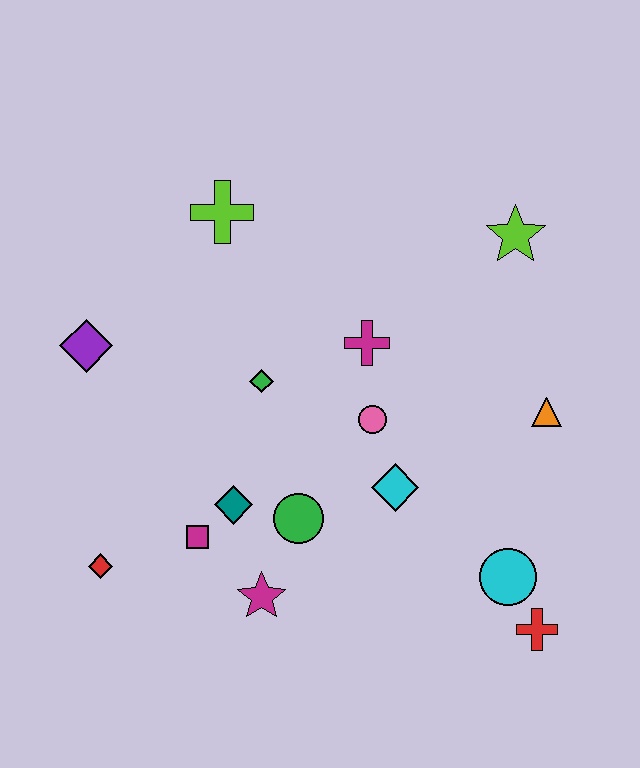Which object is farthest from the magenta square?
The lime star is farthest from the magenta square.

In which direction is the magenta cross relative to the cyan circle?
The magenta cross is above the cyan circle.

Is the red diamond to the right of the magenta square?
No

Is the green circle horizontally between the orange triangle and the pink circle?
No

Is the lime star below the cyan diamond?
No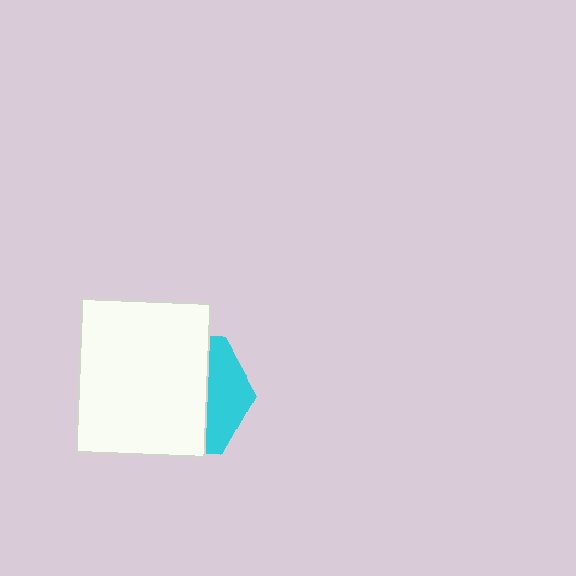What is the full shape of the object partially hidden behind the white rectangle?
The partially hidden object is a cyan hexagon.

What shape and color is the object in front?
The object in front is a white rectangle.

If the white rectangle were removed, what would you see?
You would see the complete cyan hexagon.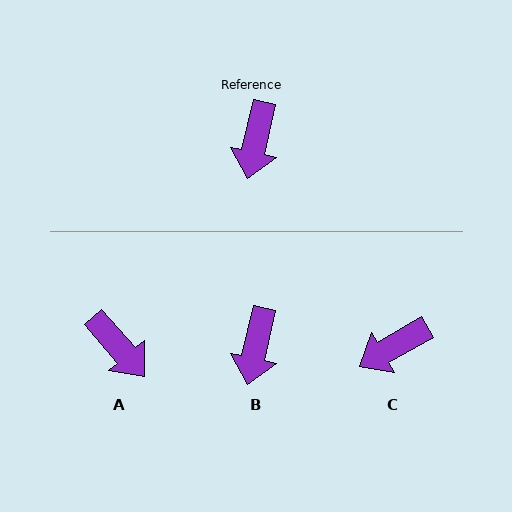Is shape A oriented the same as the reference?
No, it is off by about 54 degrees.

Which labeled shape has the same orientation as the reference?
B.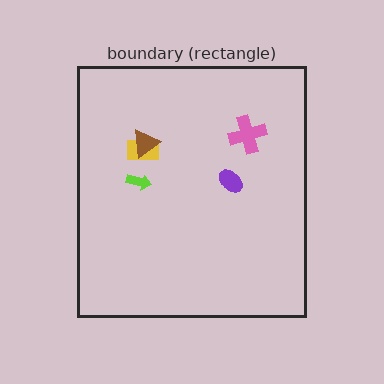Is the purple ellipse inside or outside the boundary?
Inside.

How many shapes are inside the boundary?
5 inside, 0 outside.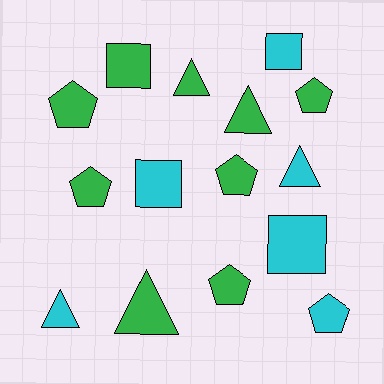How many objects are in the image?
There are 15 objects.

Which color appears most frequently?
Green, with 9 objects.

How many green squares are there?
There is 1 green square.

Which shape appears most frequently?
Pentagon, with 6 objects.